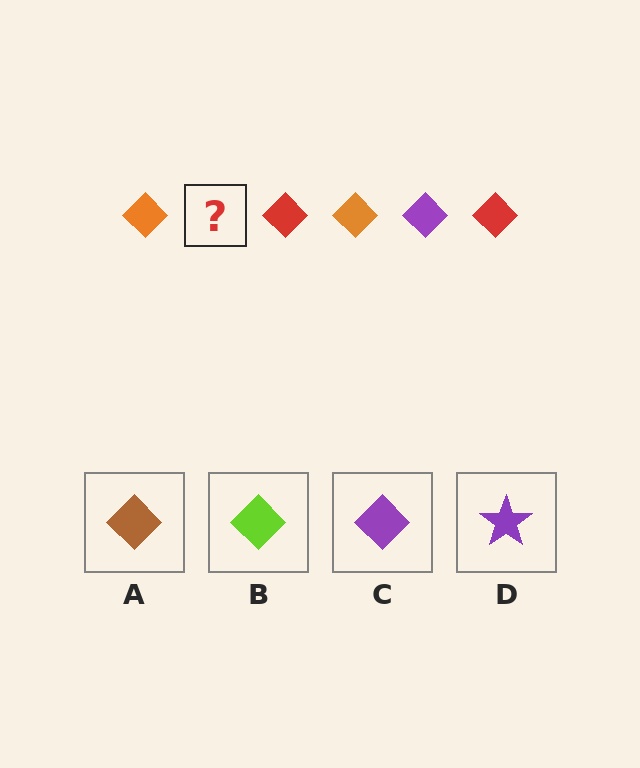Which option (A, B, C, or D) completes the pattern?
C.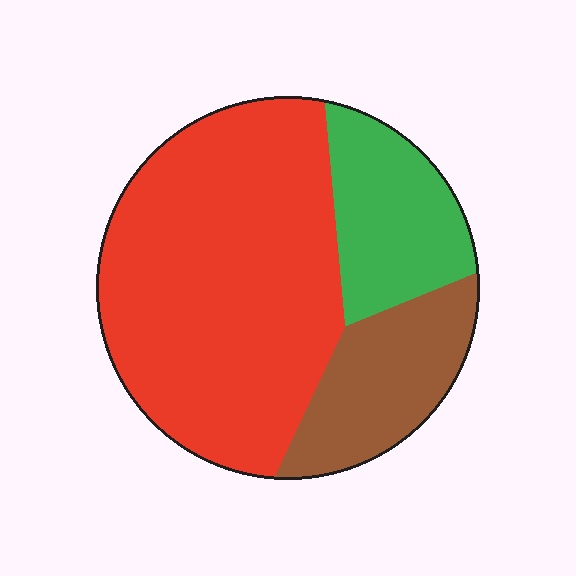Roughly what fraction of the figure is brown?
Brown takes up between a sixth and a third of the figure.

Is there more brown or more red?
Red.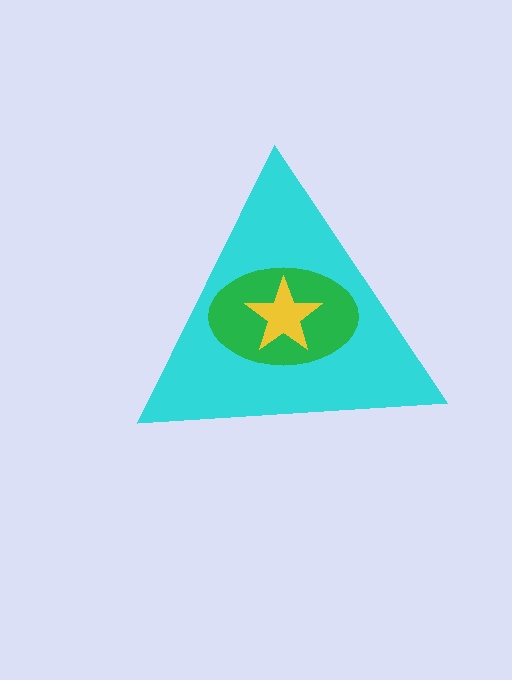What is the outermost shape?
The cyan triangle.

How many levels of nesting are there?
3.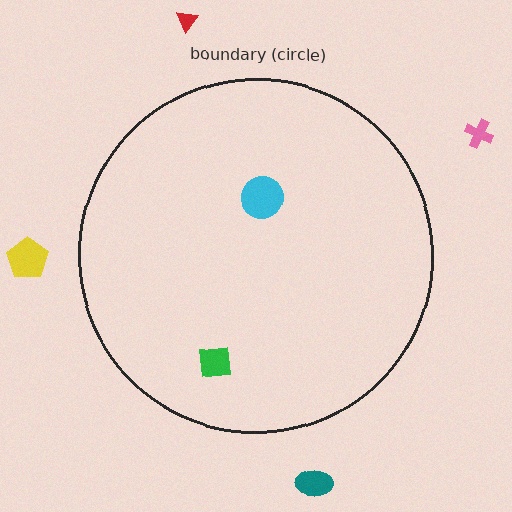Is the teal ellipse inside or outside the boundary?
Outside.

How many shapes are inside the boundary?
2 inside, 4 outside.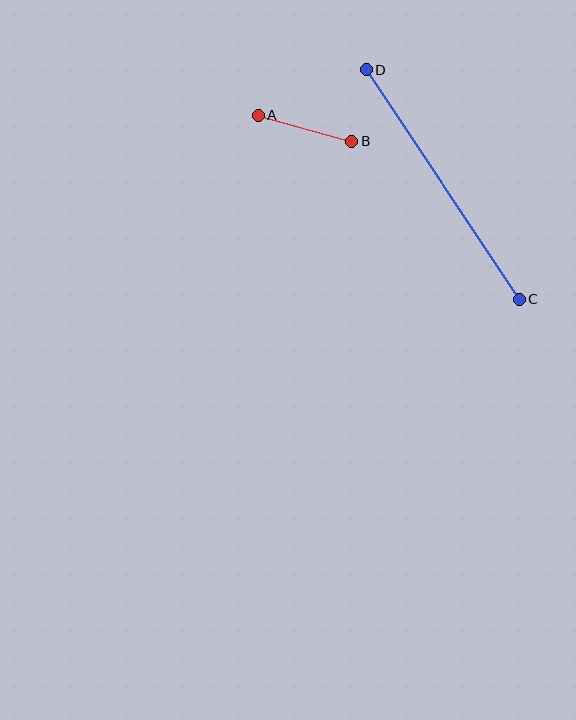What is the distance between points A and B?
The distance is approximately 97 pixels.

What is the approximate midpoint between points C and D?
The midpoint is at approximately (443, 184) pixels.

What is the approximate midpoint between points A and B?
The midpoint is at approximately (305, 128) pixels.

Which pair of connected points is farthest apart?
Points C and D are farthest apart.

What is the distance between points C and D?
The distance is approximately 275 pixels.